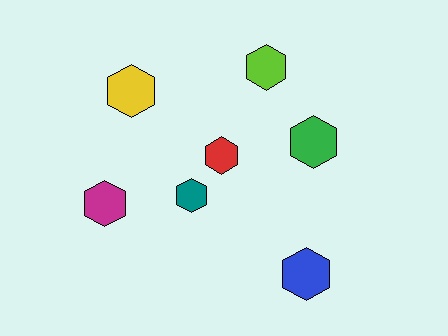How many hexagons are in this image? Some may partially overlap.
There are 7 hexagons.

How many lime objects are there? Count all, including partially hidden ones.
There is 1 lime object.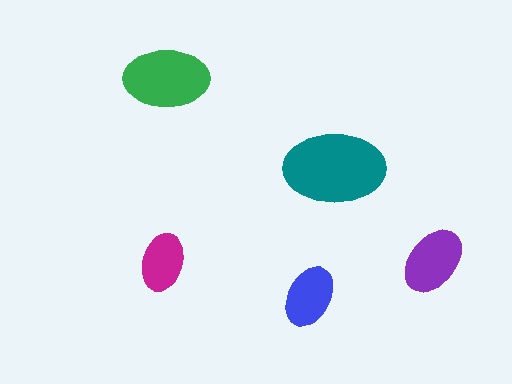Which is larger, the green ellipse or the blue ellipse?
The green one.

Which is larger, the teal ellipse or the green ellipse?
The teal one.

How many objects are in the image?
There are 5 objects in the image.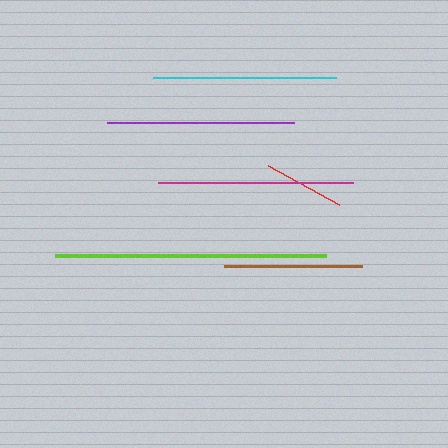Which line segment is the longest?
The lime line is the longest at approximately 271 pixels.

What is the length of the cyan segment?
The cyan segment is approximately 183 pixels long.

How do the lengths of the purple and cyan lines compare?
The purple and cyan lines are approximately the same length.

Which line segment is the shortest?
The red line is the shortest at approximately 81 pixels.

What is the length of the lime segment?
The lime segment is approximately 271 pixels long.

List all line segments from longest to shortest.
From longest to shortest: lime, magenta, purple, cyan, brown, red.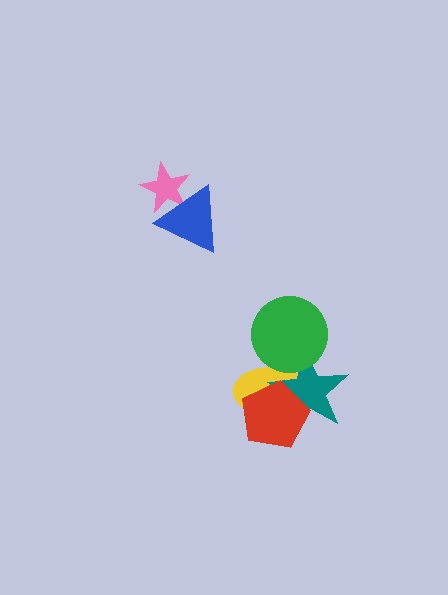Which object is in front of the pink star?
The blue triangle is in front of the pink star.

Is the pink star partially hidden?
Yes, it is partially covered by another shape.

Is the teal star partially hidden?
Yes, it is partially covered by another shape.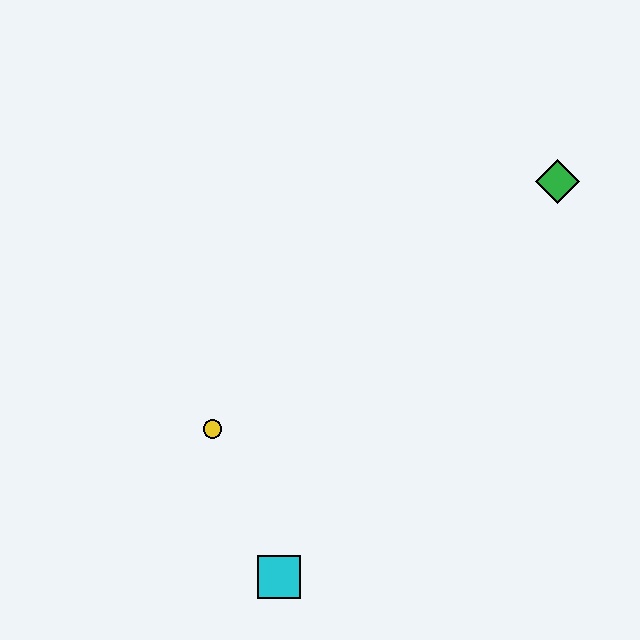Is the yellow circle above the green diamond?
No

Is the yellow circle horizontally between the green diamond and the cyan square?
No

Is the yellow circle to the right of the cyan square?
No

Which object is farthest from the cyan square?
The green diamond is farthest from the cyan square.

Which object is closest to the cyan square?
The yellow circle is closest to the cyan square.